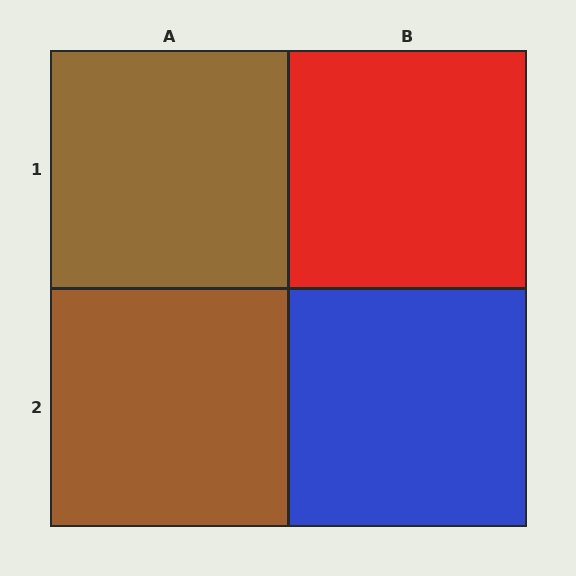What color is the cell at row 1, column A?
Brown.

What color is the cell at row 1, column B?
Red.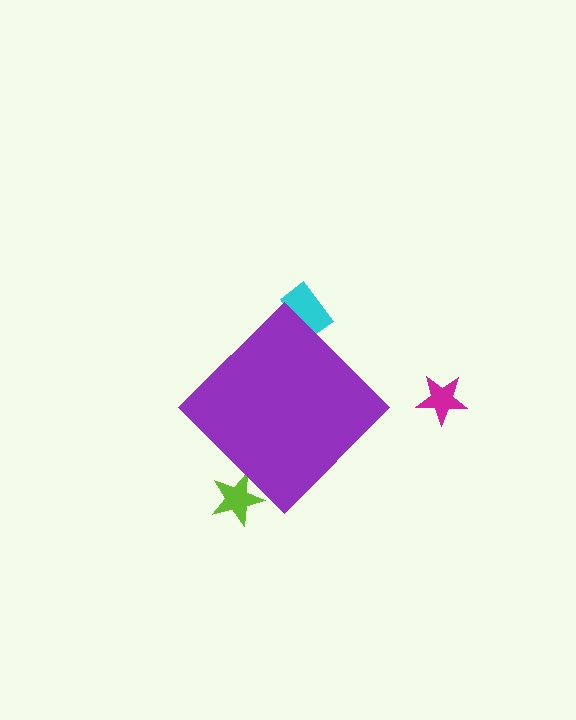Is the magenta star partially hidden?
No, the magenta star is fully visible.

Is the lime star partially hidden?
Yes, the lime star is partially hidden behind the purple diamond.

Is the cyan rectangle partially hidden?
Yes, the cyan rectangle is partially hidden behind the purple diamond.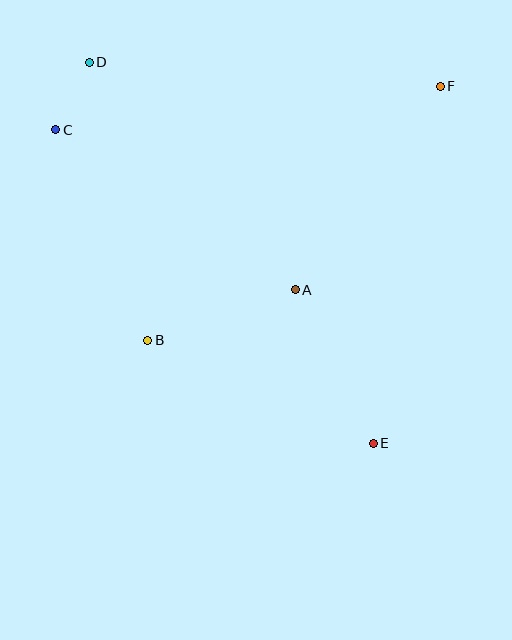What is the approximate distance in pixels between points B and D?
The distance between B and D is approximately 284 pixels.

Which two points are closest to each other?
Points C and D are closest to each other.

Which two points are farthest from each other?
Points D and E are farthest from each other.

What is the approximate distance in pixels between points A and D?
The distance between A and D is approximately 307 pixels.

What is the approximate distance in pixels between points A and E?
The distance between A and E is approximately 172 pixels.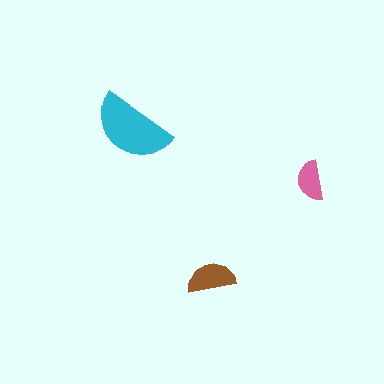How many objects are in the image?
There are 3 objects in the image.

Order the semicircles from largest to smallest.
the cyan one, the brown one, the pink one.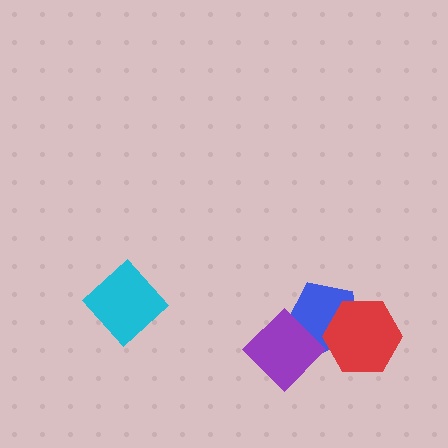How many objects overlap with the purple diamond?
1 object overlaps with the purple diamond.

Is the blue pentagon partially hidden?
Yes, it is partially covered by another shape.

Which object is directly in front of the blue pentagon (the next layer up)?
The red hexagon is directly in front of the blue pentagon.